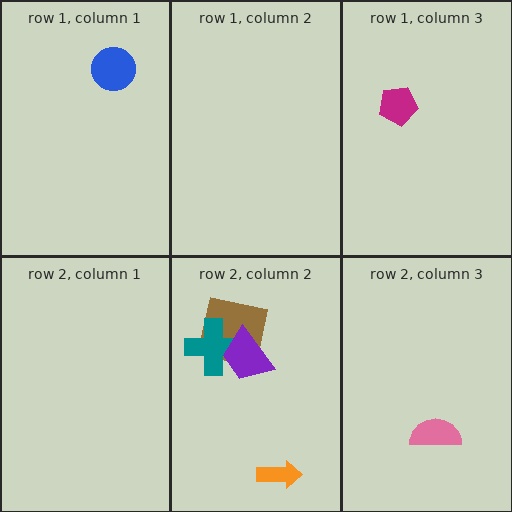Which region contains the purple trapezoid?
The row 2, column 2 region.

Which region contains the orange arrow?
The row 2, column 2 region.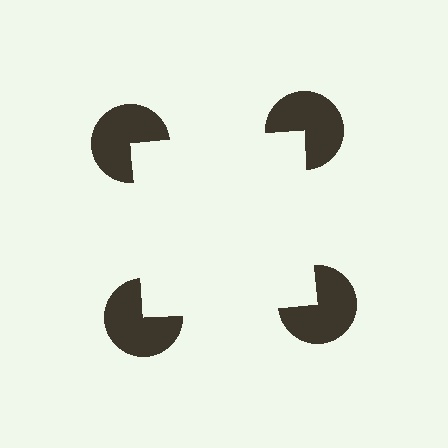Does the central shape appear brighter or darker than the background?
It typically appears slightly brighter than the background, even though no actual brightness change is drawn.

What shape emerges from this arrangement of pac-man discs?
An illusory square — its edges are inferred from the aligned wedge cuts in the pac-man discs, not physically drawn.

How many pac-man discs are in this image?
There are 4 — one at each vertex of the illusory square.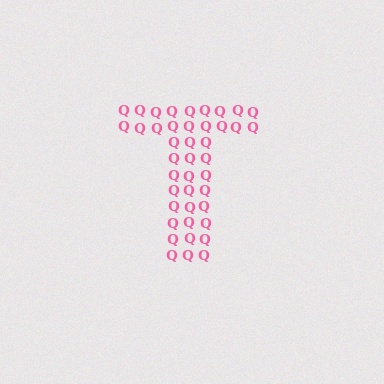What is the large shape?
The large shape is the letter T.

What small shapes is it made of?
It is made of small letter Q's.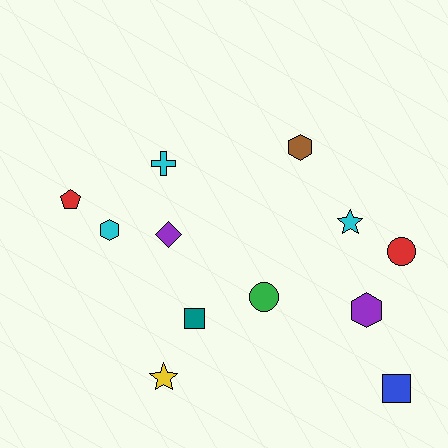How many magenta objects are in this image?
There are no magenta objects.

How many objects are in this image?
There are 12 objects.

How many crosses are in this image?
There is 1 cross.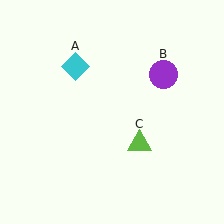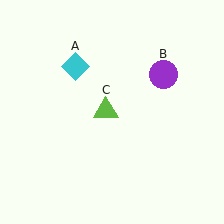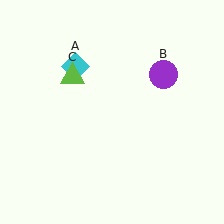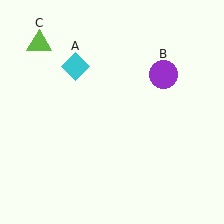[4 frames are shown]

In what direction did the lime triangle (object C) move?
The lime triangle (object C) moved up and to the left.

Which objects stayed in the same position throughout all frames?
Cyan diamond (object A) and purple circle (object B) remained stationary.